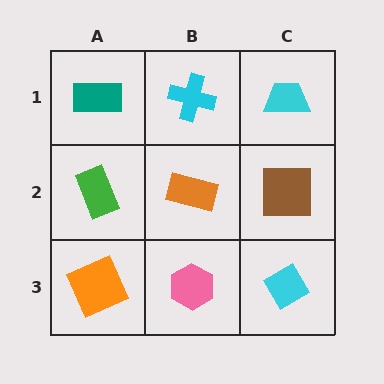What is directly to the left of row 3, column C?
A pink hexagon.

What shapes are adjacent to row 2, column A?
A teal rectangle (row 1, column A), an orange square (row 3, column A), an orange rectangle (row 2, column B).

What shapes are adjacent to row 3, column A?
A green rectangle (row 2, column A), a pink hexagon (row 3, column B).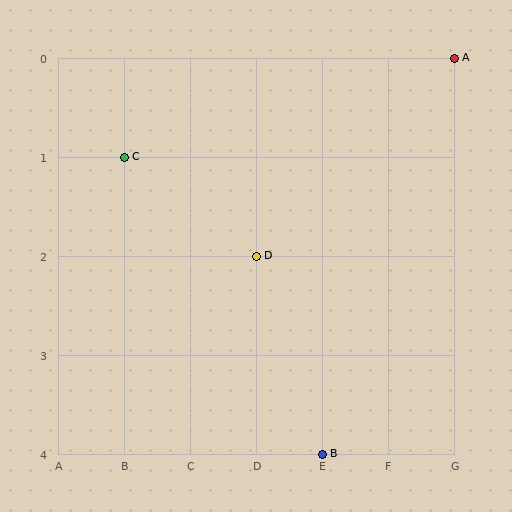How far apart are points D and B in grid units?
Points D and B are 1 column and 2 rows apart (about 2.2 grid units diagonally).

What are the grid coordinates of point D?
Point D is at grid coordinates (D, 2).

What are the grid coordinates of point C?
Point C is at grid coordinates (B, 1).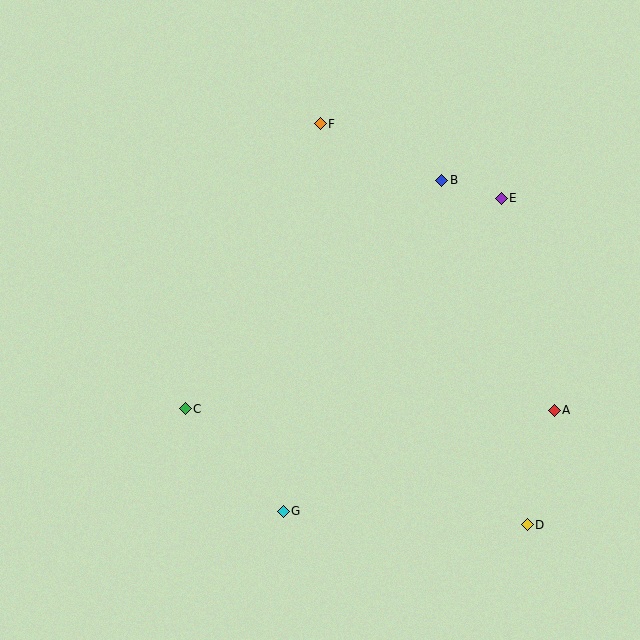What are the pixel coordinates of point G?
Point G is at (283, 511).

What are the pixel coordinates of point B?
Point B is at (442, 180).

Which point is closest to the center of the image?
Point C at (185, 409) is closest to the center.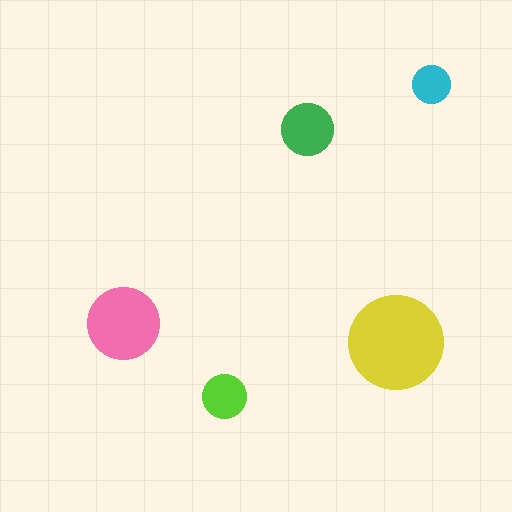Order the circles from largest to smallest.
the yellow one, the pink one, the green one, the lime one, the cyan one.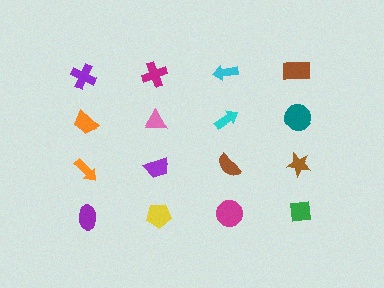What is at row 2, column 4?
A teal circle.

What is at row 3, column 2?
A purple trapezoid.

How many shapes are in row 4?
4 shapes.